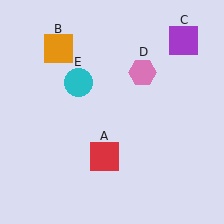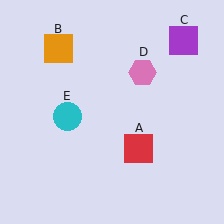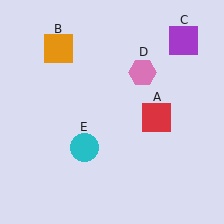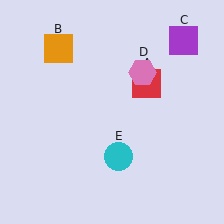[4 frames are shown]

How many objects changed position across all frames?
2 objects changed position: red square (object A), cyan circle (object E).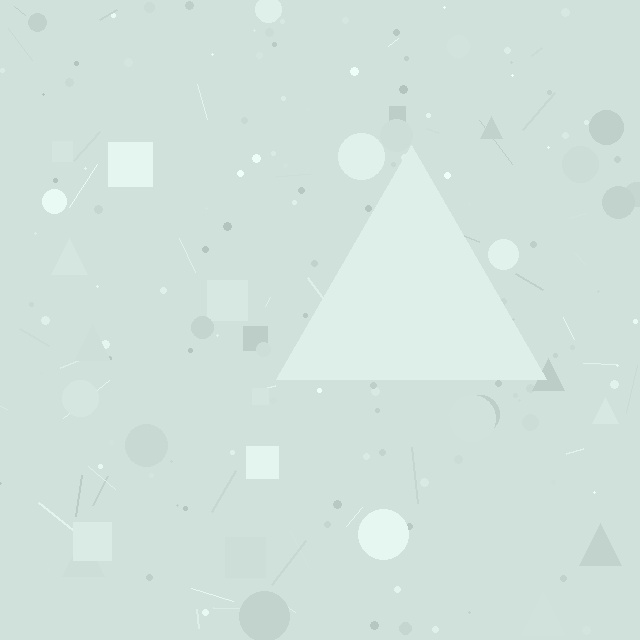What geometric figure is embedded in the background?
A triangle is embedded in the background.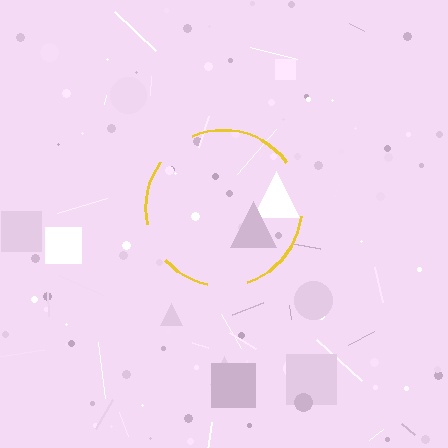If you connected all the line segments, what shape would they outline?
They would outline a circle.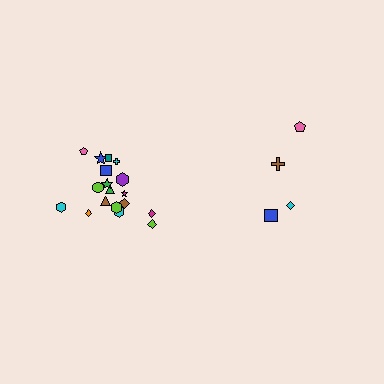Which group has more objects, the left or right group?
The left group.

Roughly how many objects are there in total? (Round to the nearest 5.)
Roughly 20 objects in total.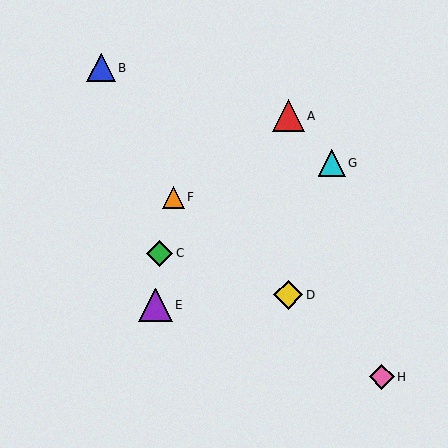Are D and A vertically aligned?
Yes, both are at x≈288.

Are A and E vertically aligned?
No, A is at x≈288 and E is at x≈155.